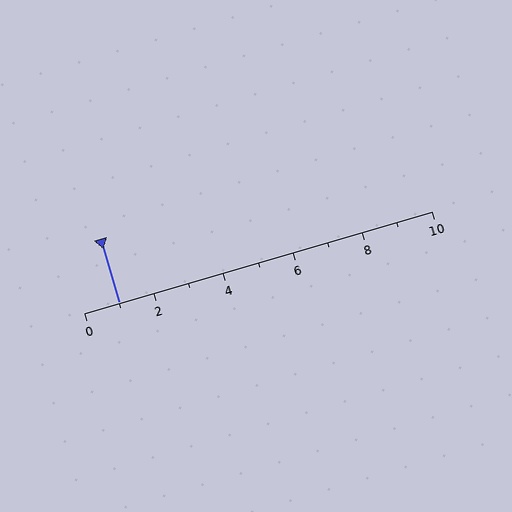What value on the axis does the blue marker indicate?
The marker indicates approximately 1.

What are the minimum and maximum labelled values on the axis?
The axis runs from 0 to 10.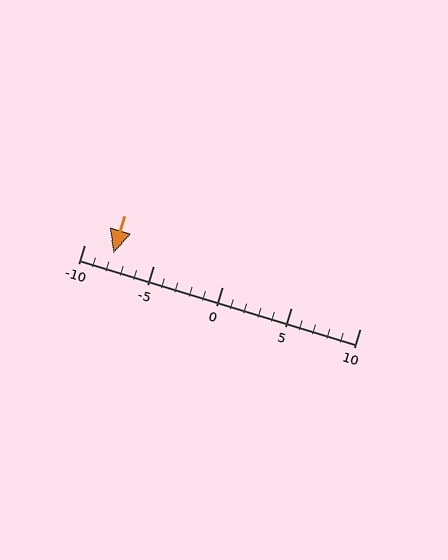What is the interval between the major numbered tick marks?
The major tick marks are spaced 5 units apart.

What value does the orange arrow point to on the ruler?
The orange arrow points to approximately -8.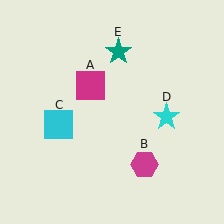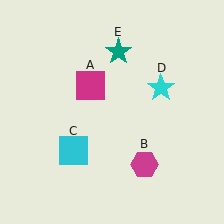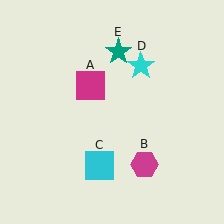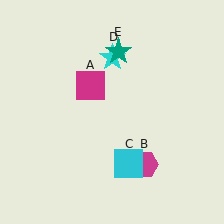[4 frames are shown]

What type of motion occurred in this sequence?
The cyan square (object C), cyan star (object D) rotated counterclockwise around the center of the scene.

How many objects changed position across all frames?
2 objects changed position: cyan square (object C), cyan star (object D).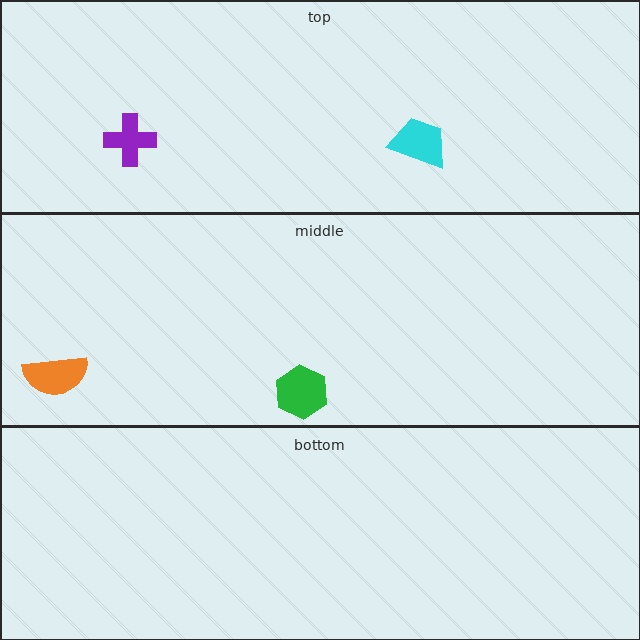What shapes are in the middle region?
The green hexagon, the orange semicircle.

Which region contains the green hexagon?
The middle region.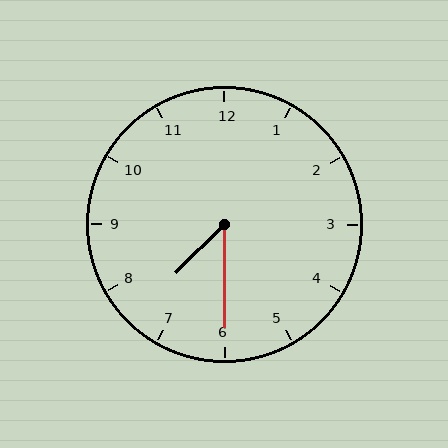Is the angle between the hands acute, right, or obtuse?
It is acute.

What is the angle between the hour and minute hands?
Approximately 45 degrees.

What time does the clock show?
7:30.